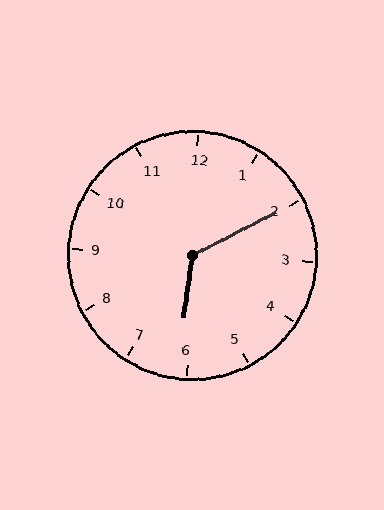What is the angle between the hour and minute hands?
Approximately 125 degrees.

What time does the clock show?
6:10.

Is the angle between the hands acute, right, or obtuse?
It is obtuse.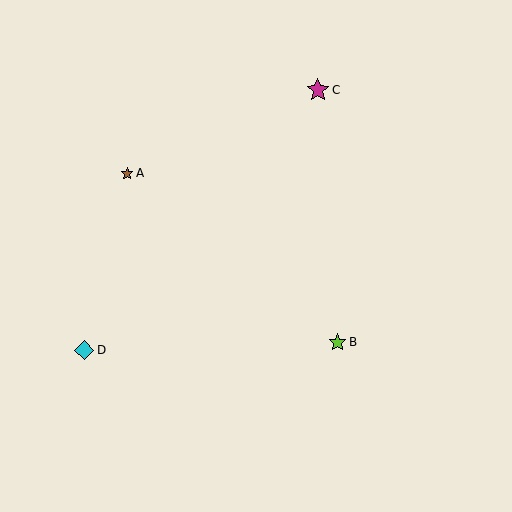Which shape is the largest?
The magenta star (labeled C) is the largest.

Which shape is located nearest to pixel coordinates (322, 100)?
The magenta star (labeled C) at (318, 90) is nearest to that location.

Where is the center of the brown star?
The center of the brown star is at (127, 173).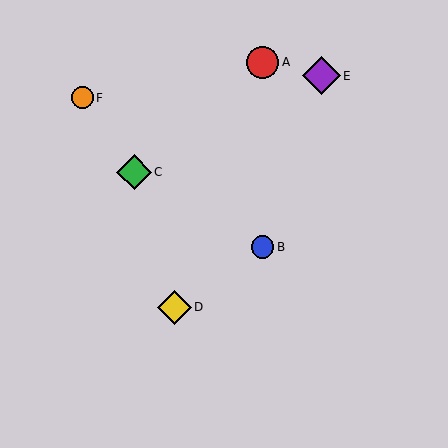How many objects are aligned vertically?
2 objects (A, B) are aligned vertically.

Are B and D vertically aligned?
No, B is at x≈262 and D is at x≈174.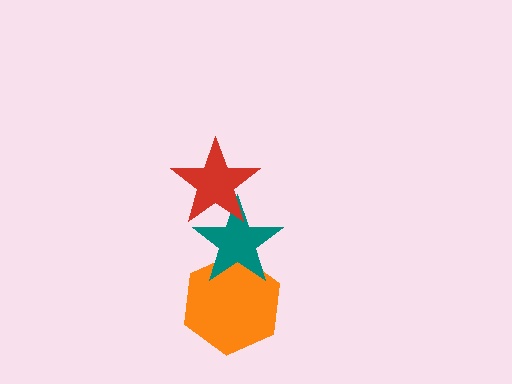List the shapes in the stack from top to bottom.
From top to bottom: the red star, the teal star, the orange hexagon.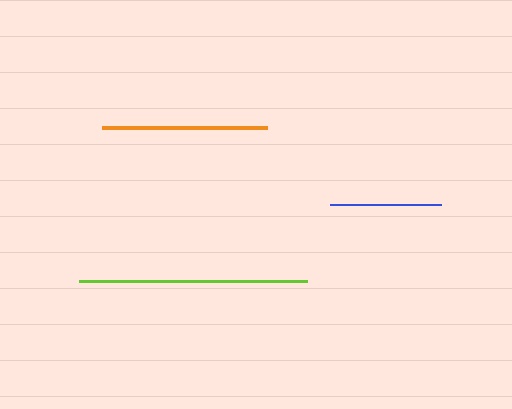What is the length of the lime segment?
The lime segment is approximately 228 pixels long.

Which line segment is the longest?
The lime line is the longest at approximately 228 pixels.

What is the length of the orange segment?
The orange segment is approximately 165 pixels long.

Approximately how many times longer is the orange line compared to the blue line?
The orange line is approximately 1.5 times the length of the blue line.